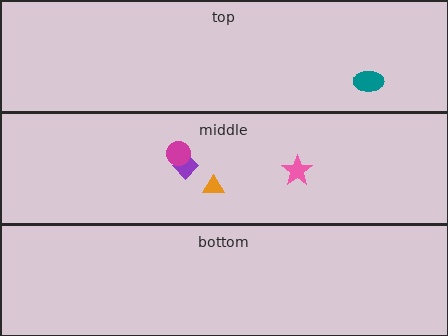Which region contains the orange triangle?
The middle region.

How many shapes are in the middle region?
4.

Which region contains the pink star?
The middle region.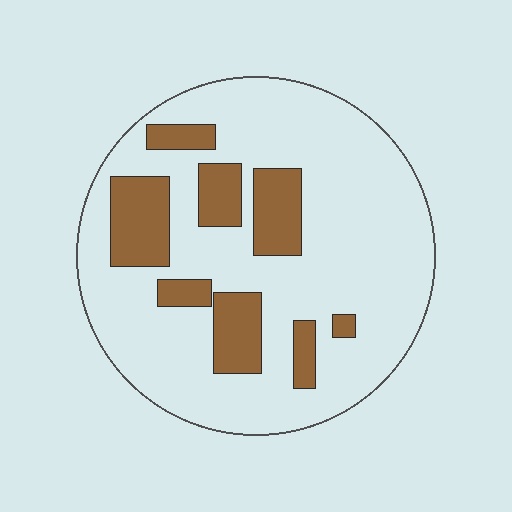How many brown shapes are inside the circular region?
8.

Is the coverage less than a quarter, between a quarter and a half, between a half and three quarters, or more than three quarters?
Less than a quarter.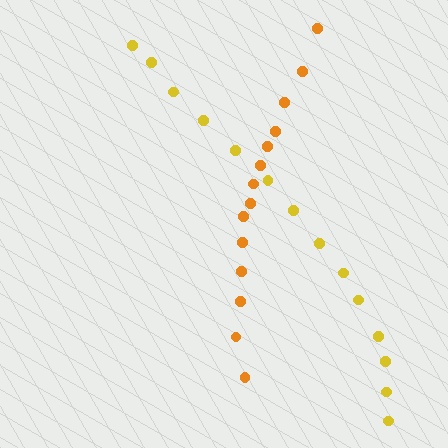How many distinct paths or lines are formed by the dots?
There are 2 distinct paths.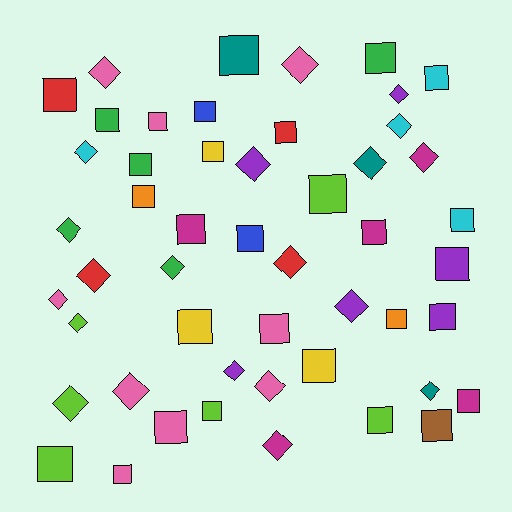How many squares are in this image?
There are 29 squares.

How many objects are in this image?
There are 50 objects.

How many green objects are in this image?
There are 5 green objects.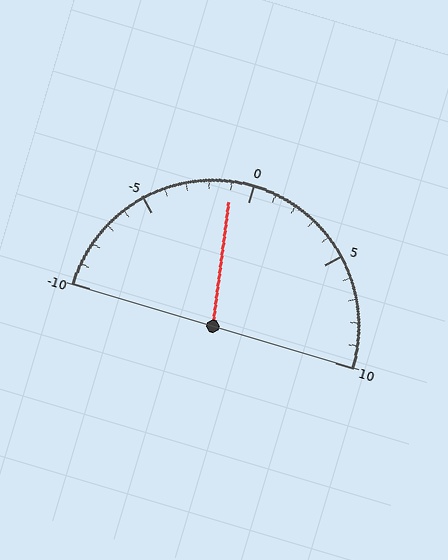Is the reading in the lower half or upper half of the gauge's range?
The reading is in the lower half of the range (-10 to 10).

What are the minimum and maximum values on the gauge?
The gauge ranges from -10 to 10.